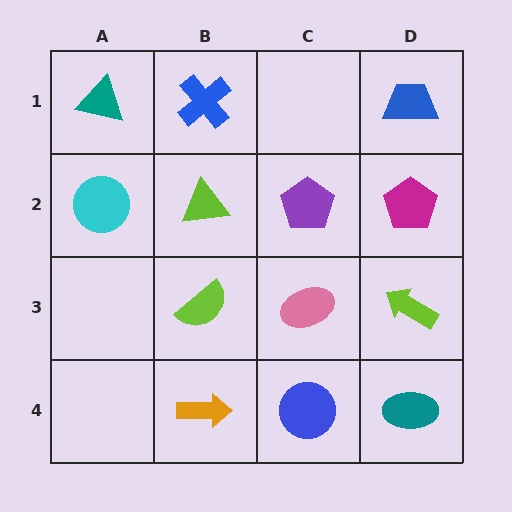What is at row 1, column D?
A blue trapezoid.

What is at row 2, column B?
A lime triangle.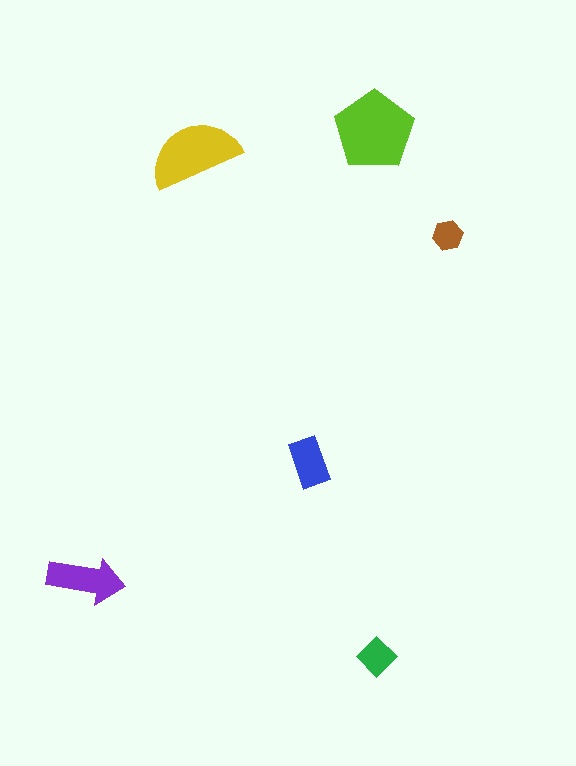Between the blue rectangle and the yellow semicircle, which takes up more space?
The yellow semicircle.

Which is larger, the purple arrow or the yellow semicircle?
The yellow semicircle.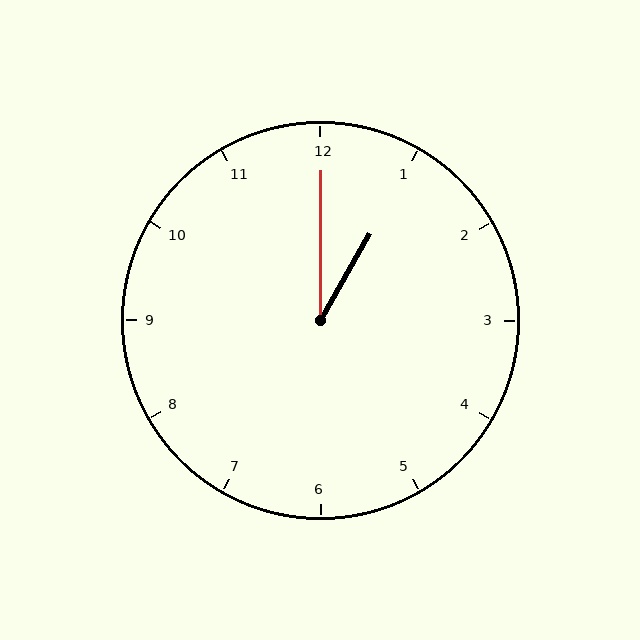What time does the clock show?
1:00.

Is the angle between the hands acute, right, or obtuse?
It is acute.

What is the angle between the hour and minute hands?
Approximately 30 degrees.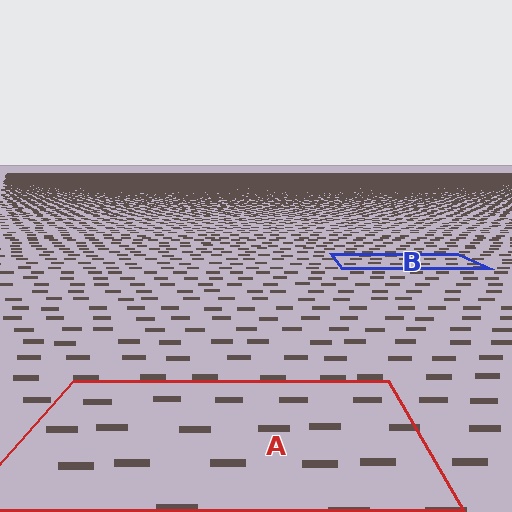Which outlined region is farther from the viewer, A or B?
Region B is farther from the viewer — the texture elements inside it appear smaller and more densely packed.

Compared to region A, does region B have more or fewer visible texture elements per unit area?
Region B has more texture elements per unit area — they are packed more densely because it is farther away.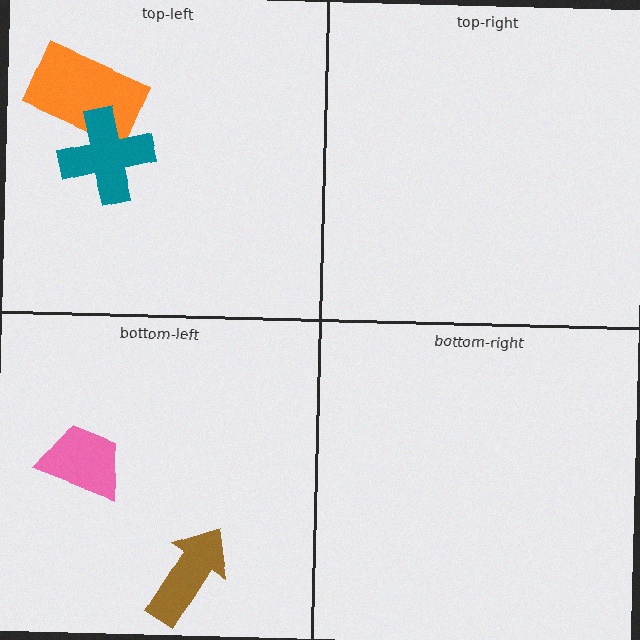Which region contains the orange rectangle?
The top-left region.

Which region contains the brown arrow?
The bottom-left region.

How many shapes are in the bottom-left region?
2.